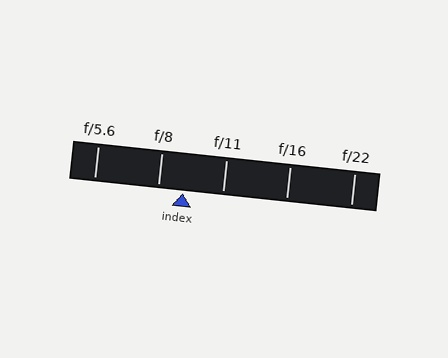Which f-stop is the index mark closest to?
The index mark is closest to f/8.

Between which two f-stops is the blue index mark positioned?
The index mark is between f/8 and f/11.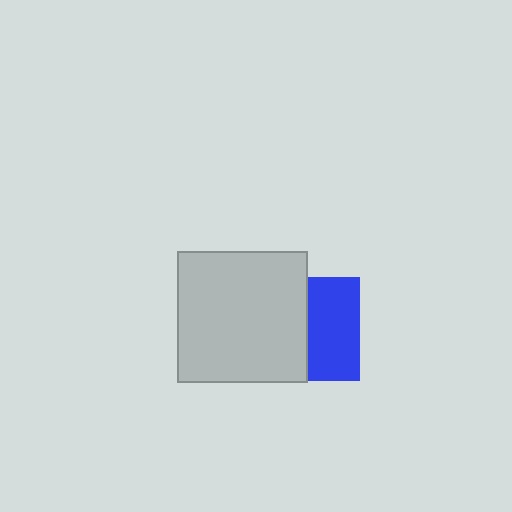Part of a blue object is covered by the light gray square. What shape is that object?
It is a square.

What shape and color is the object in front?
The object in front is a light gray square.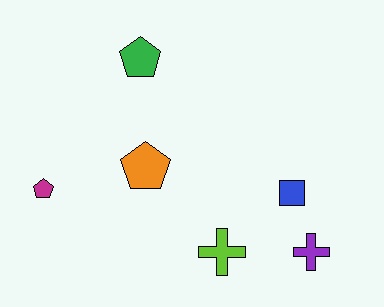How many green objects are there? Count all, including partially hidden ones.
There is 1 green object.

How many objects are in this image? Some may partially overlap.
There are 6 objects.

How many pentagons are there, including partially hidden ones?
There are 3 pentagons.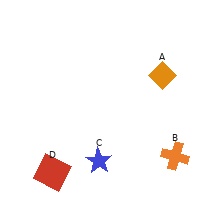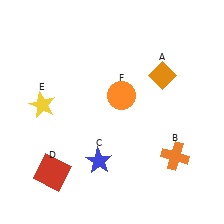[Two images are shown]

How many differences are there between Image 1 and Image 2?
There are 2 differences between the two images.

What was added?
A yellow star (E), an orange circle (F) were added in Image 2.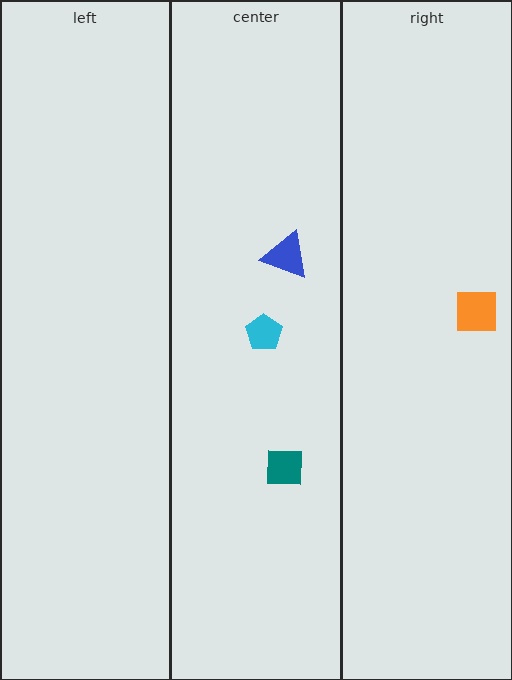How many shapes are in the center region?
3.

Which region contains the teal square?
The center region.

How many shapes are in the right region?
1.